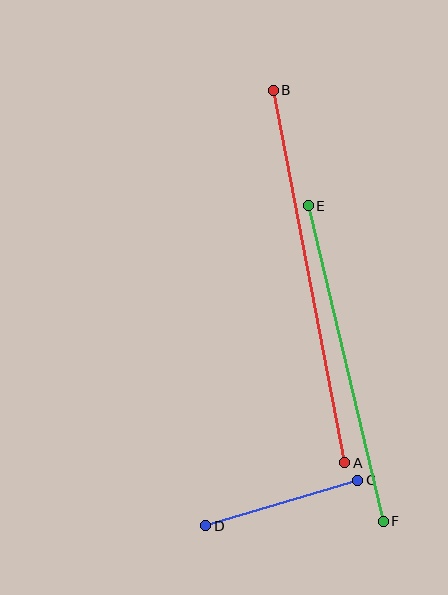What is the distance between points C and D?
The distance is approximately 159 pixels.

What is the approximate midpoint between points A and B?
The midpoint is at approximately (309, 277) pixels.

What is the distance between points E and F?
The distance is approximately 324 pixels.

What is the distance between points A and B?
The distance is approximately 379 pixels.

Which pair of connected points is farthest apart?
Points A and B are farthest apart.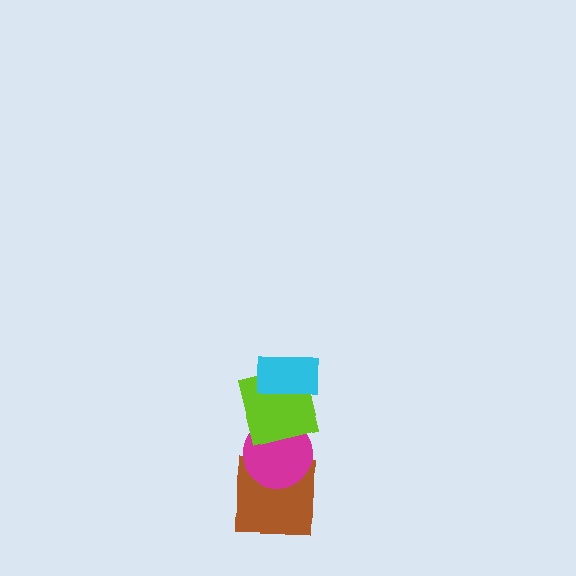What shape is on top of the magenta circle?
The lime square is on top of the magenta circle.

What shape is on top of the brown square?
The magenta circle is on top of the brown square.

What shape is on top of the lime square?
The cyan rectangle is on top of the lime square.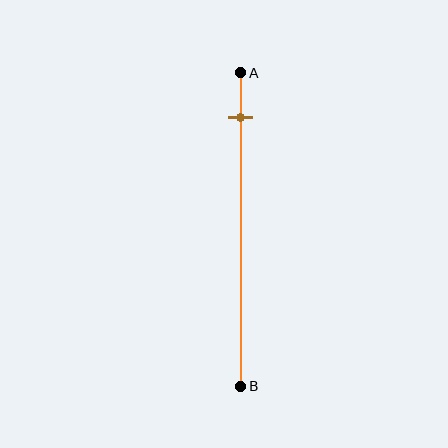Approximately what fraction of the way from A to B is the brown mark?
The brown mark is approximately 15% of the way from A to B.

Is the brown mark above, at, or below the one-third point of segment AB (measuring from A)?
The brown mark is above the one-third point of segment AB.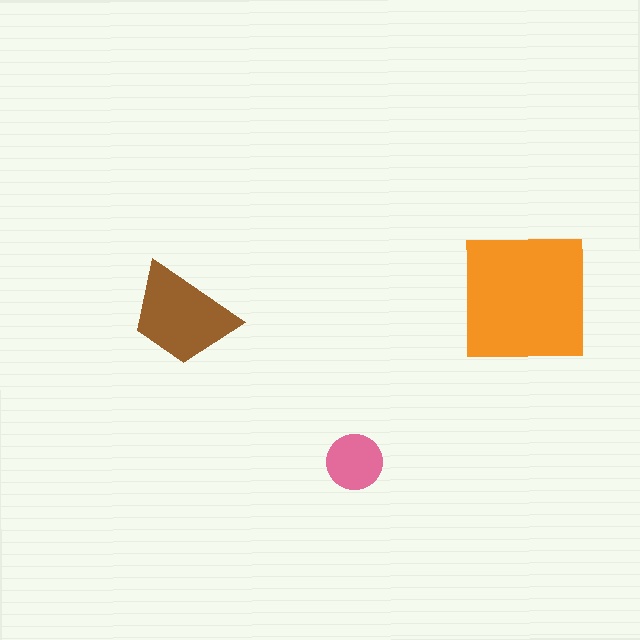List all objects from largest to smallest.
The orange square, the brown trapezoid, the pink circle.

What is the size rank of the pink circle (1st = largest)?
3rd.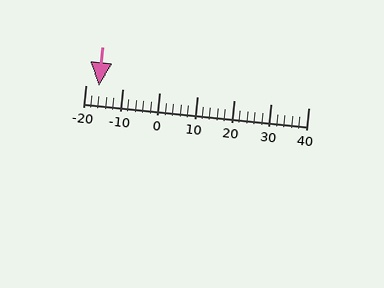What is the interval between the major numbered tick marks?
The major tick marks are spaced 10 units apart.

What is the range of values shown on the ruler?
The ruler shows values from -20 to 40.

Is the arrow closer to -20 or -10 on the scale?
The arrow is closer to -20.